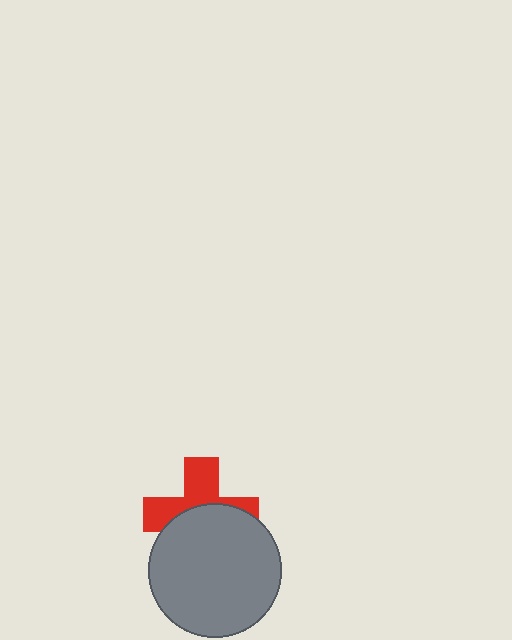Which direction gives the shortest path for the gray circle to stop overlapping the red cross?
Moving down gives the shortest separation.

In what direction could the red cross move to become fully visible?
The red cross could move up. That would shift it out from behind the gray circle entirely.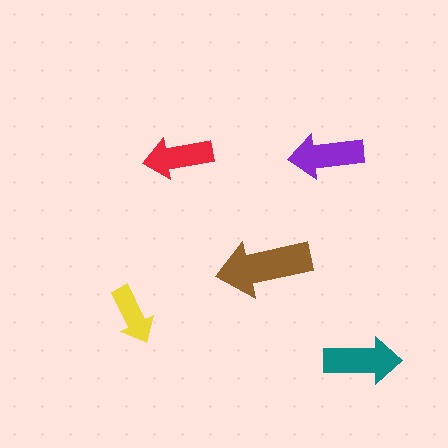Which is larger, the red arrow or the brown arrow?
The brown one.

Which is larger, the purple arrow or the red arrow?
The purple one.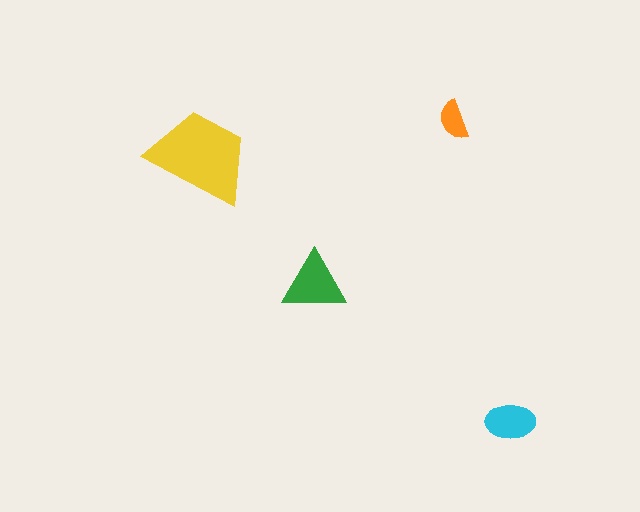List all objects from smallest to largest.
The orange semicircle, the cyan ellipse, the green triangle, the yellow trapezoid.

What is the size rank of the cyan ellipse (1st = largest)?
3rd.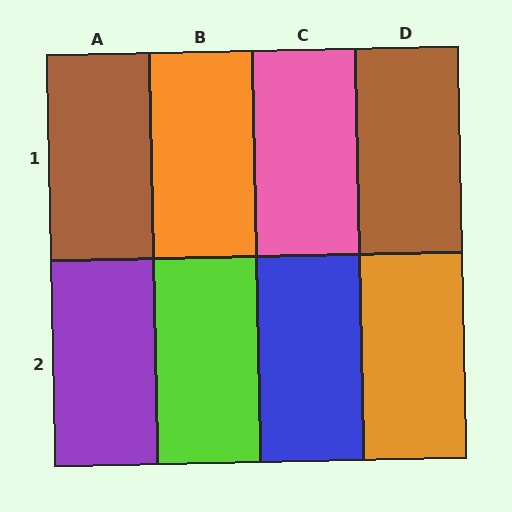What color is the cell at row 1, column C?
Pink.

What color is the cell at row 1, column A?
Brown.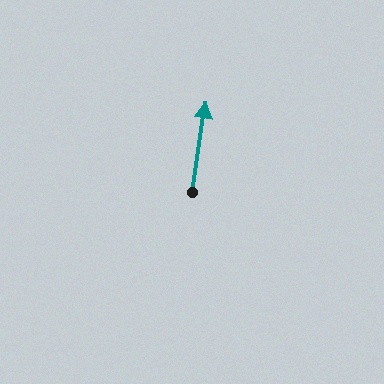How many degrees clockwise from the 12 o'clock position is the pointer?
Approximately 9 degrees.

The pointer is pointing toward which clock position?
Roughly 12 o'clock.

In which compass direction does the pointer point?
North.